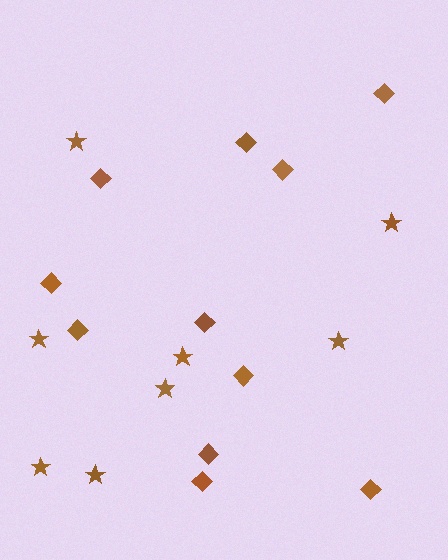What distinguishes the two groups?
There are 2 groups: one group of stars (8) and one group of diamonds (11).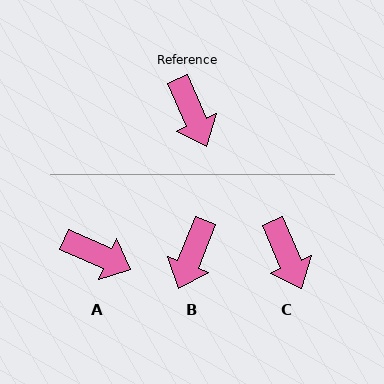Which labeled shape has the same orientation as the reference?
C.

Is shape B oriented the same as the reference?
No, it is off by about 45 degrees.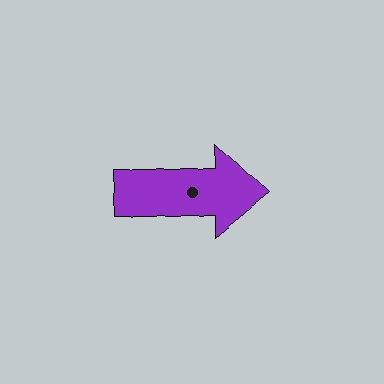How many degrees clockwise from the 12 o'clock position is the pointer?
Approximately 92 degrees.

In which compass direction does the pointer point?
East.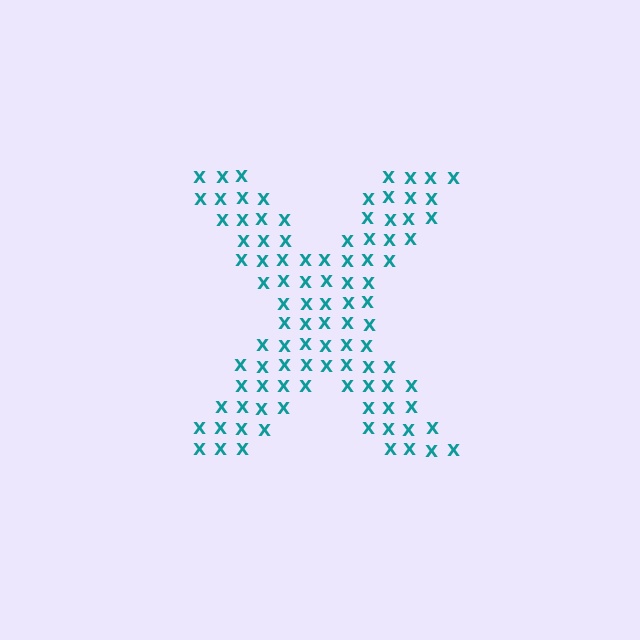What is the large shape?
The large shape is the letter X.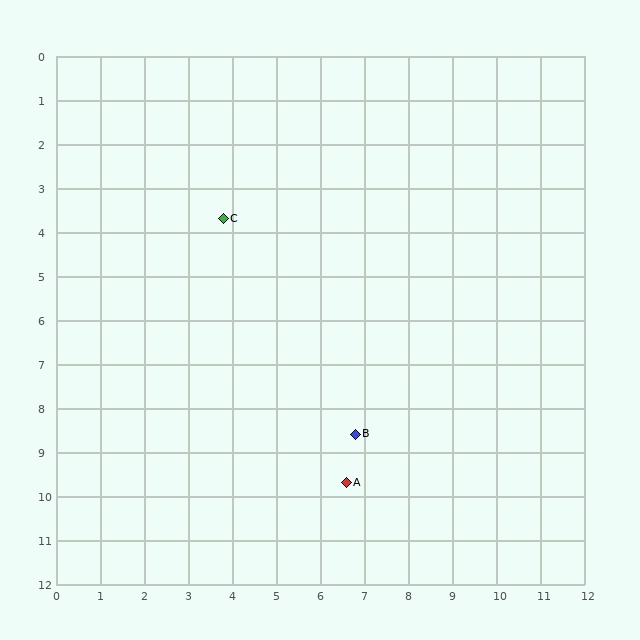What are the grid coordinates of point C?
Point C is at approximately (3.8, 3.7).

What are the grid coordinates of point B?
Point B is at approximately (6.8, 8.6).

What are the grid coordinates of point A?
Point A is at approximately (6.6, 9.7).